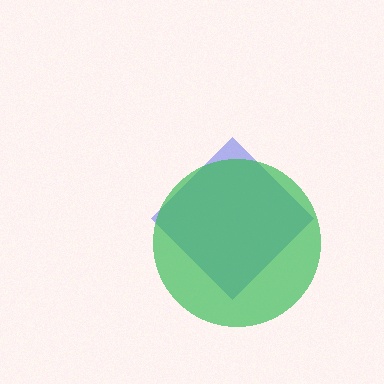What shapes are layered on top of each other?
The layered shapes are: a blue diamond, a green circle.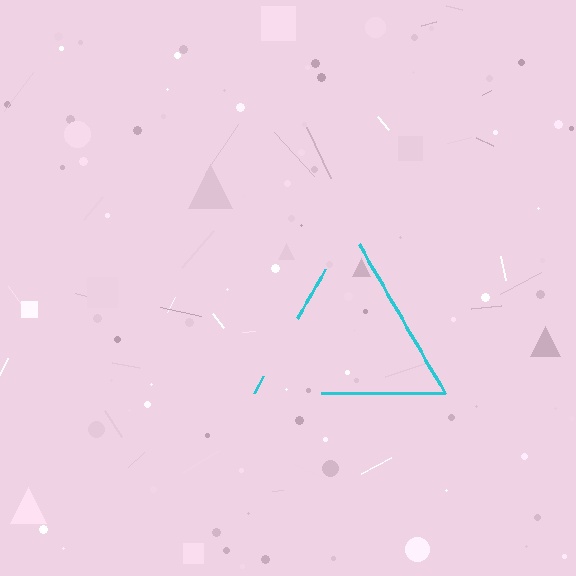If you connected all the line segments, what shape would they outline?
They would outline a triangle.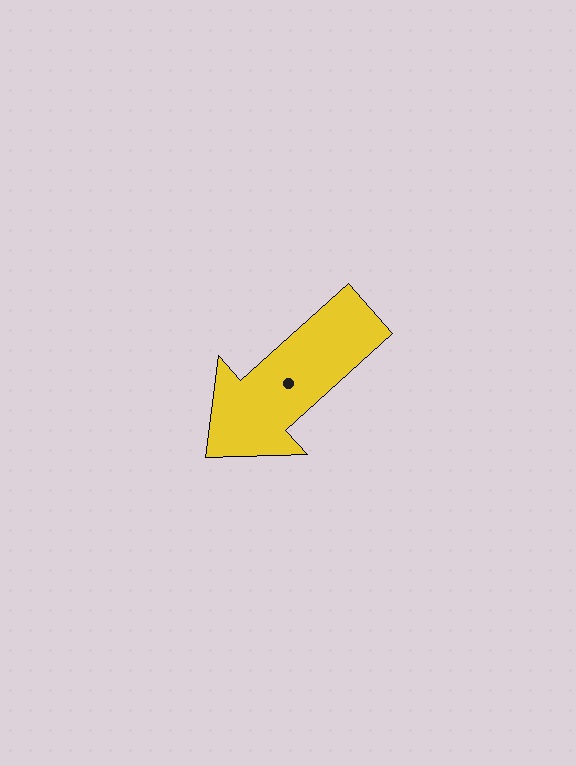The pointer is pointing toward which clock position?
Roughly 8 o'clock.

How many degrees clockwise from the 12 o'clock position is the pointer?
Approximately 228 degrees.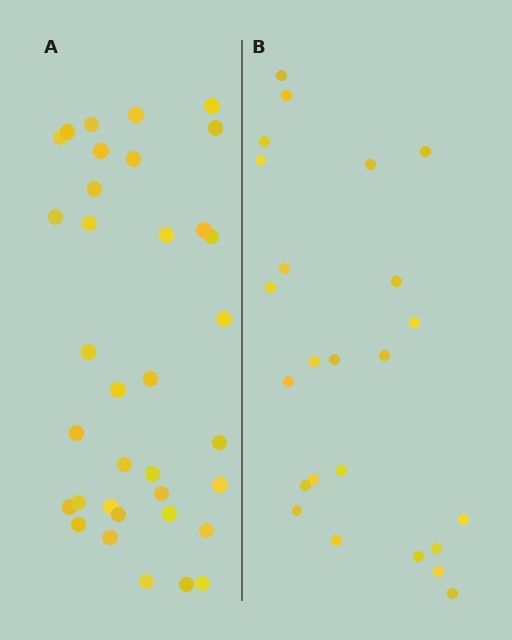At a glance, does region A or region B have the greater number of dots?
Region A (the left region) has more dots.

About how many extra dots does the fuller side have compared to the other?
Region A has roughly 12 or so more dots than region B.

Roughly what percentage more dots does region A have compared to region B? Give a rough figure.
About 45% more.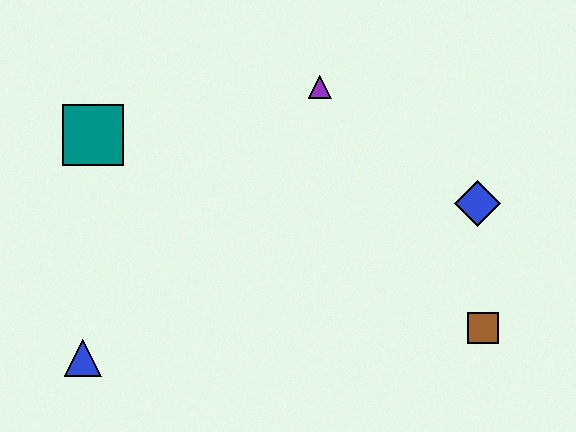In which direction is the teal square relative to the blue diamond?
The teal square is to the left of the blue diamond.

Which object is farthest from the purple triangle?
The blue triangle is farthest from the purple triangle.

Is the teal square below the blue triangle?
No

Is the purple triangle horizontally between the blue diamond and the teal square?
Yes